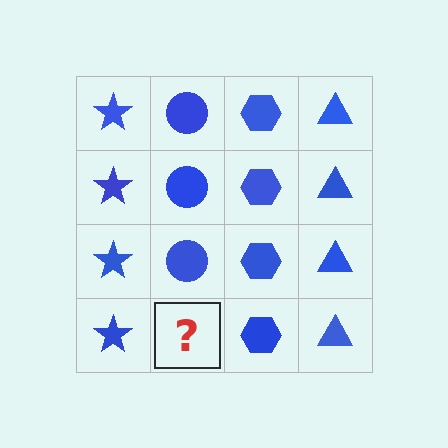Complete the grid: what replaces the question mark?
The question mark should be replaced with a blue circle.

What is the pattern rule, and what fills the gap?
The rule is that each column has a consistent shape. The gap should be filled with a blue circle.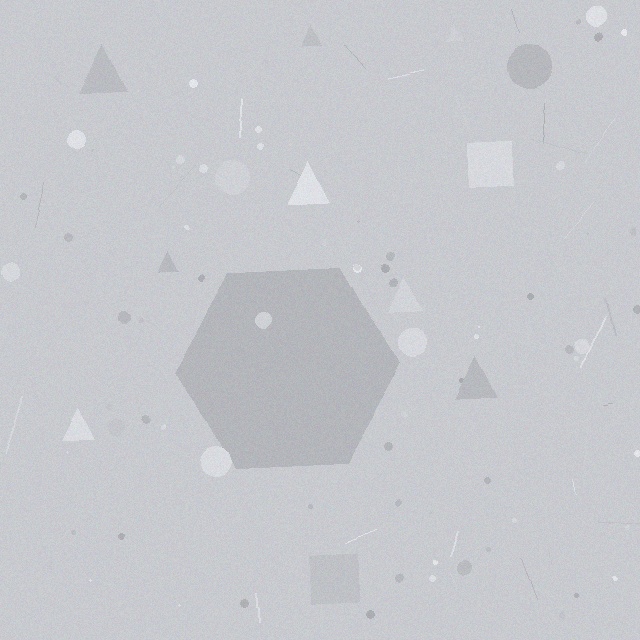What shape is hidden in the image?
A hexagon is hidden in the image.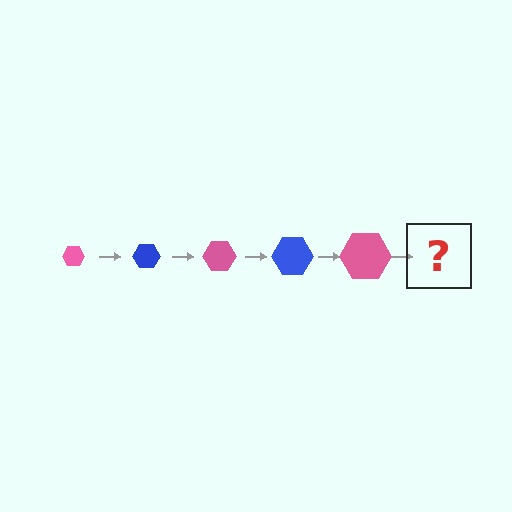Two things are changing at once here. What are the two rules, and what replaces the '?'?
The two rules are that the hexagon grows larger each step and the color cycles through pink and blue. The '?' should be a blue hexagon, larger than the previous one.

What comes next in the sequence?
The next element should be a blue hexagon, larger than the previous one.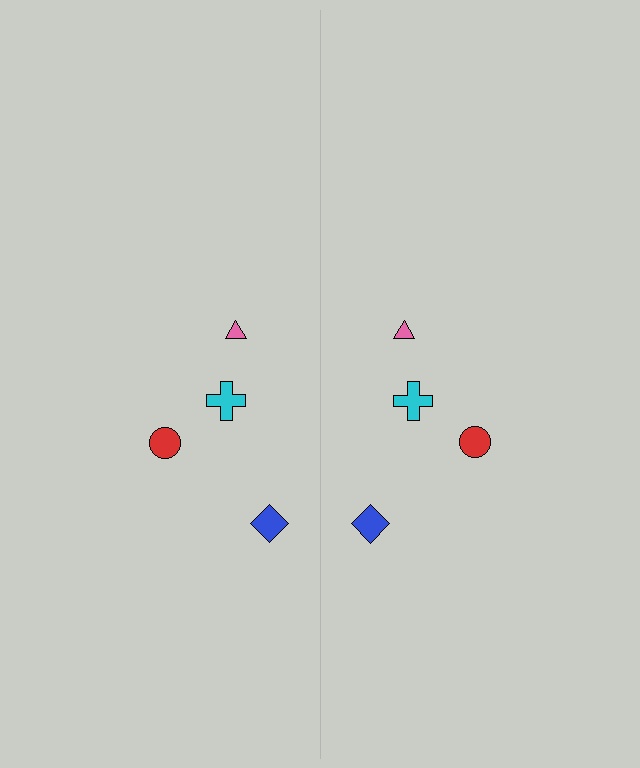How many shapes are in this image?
There are 8 shapes in this image.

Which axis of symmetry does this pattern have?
The pattern has a vertical axis of symmetry running through the center of the image.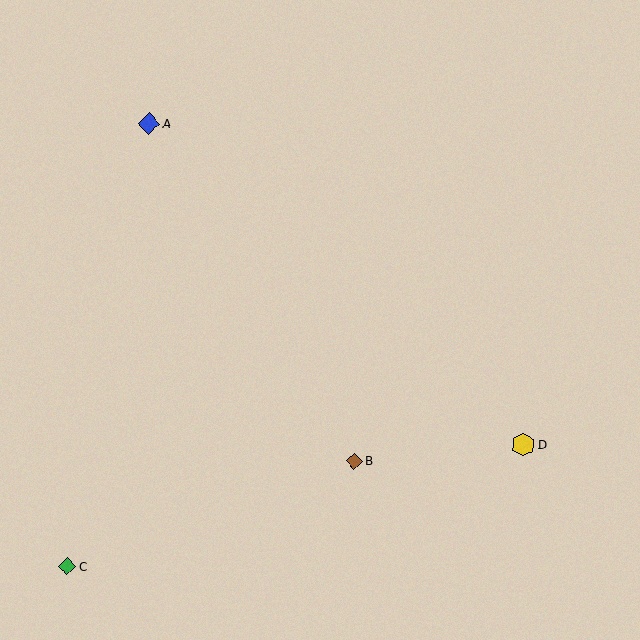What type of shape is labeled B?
Shape B is a brown diamond.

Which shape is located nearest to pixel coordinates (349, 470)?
The brown diamond (labeled B) at (354, 461) is nearest to that location.